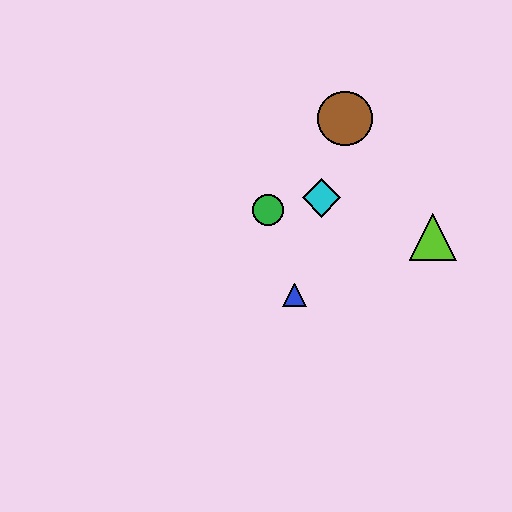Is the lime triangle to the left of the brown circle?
No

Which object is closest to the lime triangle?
The cyan diamond is closest to the lime triangle.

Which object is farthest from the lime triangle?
The green circle is farthest from the lime triangle.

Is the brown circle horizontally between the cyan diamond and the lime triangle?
Yes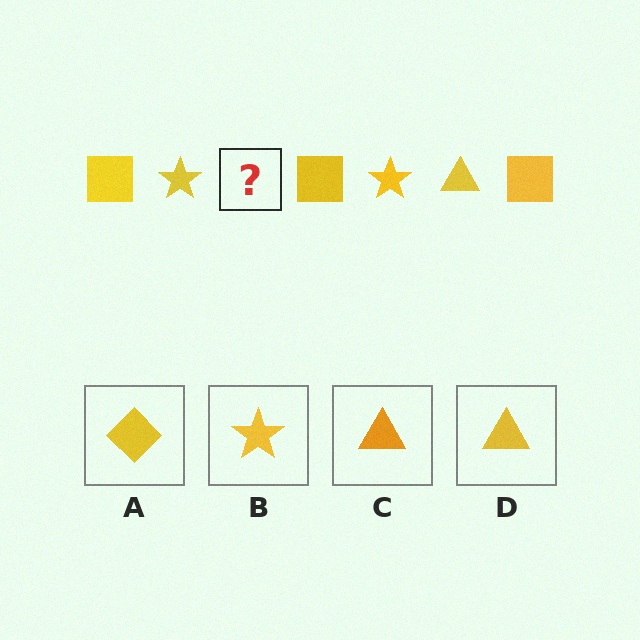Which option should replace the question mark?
Option D.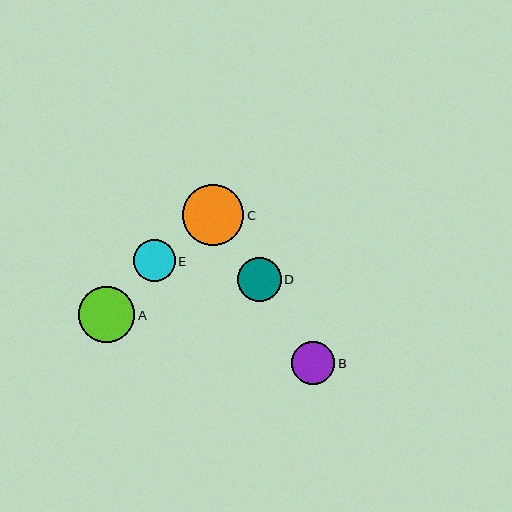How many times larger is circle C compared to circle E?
Circle C is approximately 1.5 times the size of circle E.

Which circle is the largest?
Circle C is the largest with a size of approximately 61 pixels.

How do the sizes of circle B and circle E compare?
Circle B and circle E are approximately the same size.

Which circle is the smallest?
Circle E is the smallest with a size of approximately 42 pixels.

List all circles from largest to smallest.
From largest to smallest: C, A, D, B, E.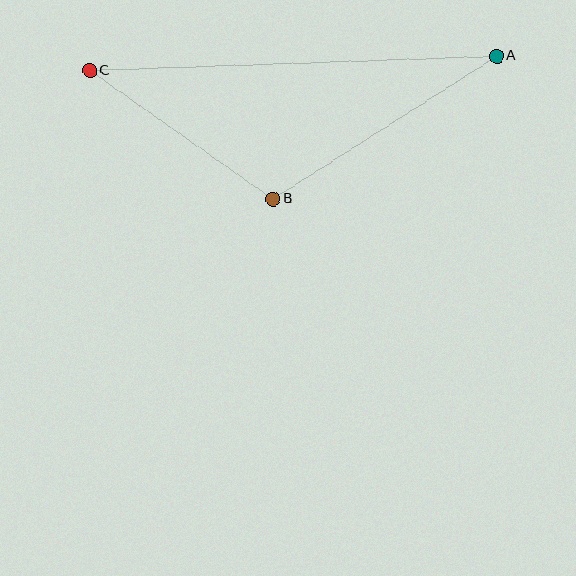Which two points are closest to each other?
Points B and C are closest to each other.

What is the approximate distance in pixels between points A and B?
The distance between A and B is approximately 265 pixels.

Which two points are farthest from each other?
Points A and C are farthest from each other.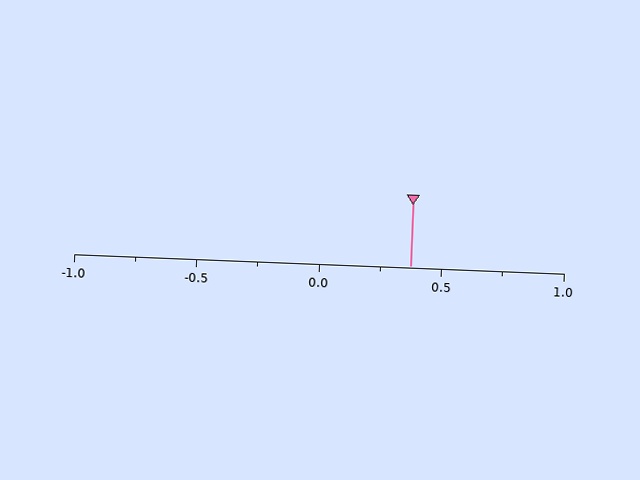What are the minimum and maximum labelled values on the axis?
The axis runs from -1.0 to 1.0.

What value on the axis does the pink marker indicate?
The marker indicates approximately 0.38.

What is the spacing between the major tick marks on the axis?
The major ticks are spaced 0.5 apart.